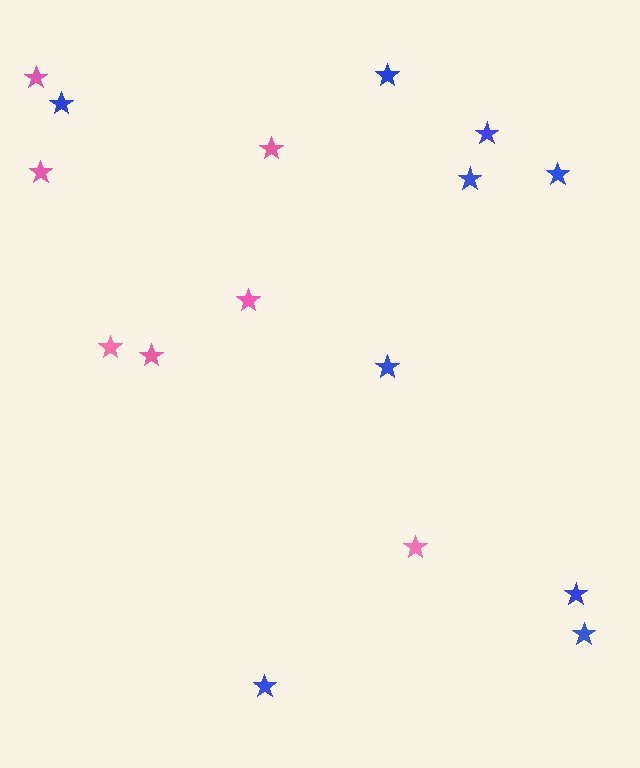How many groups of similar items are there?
There are 2 groups: one group of pink stars (7) and one group of blue stars (9).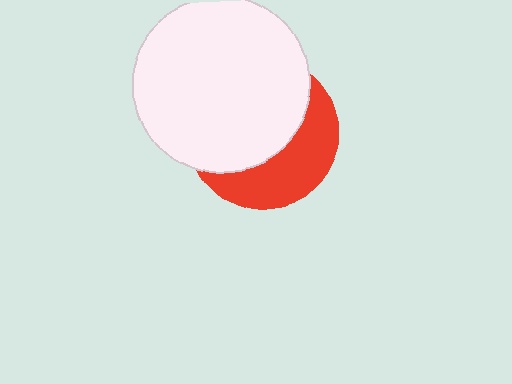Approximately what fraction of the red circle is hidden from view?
Roughly 61% of the red circle is hidden behind the white circle.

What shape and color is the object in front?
The object in front is a white circle.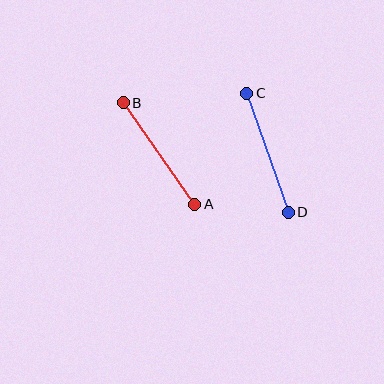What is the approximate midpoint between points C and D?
The midpoint is at approximately (267, 153) pixels.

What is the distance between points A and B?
The distance is approximately 124 pixels.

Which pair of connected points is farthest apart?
Points C and D are farthest apart.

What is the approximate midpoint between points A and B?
The midpoint is at approximately (159, 154) pixels.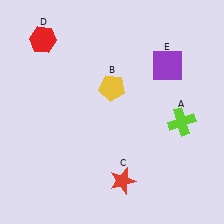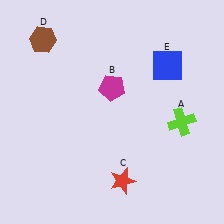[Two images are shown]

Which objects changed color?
B changed from yellow to magenta. D changed from red to brown. E changed from purple to blue.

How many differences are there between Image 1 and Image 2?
There are 3 differences between the two images.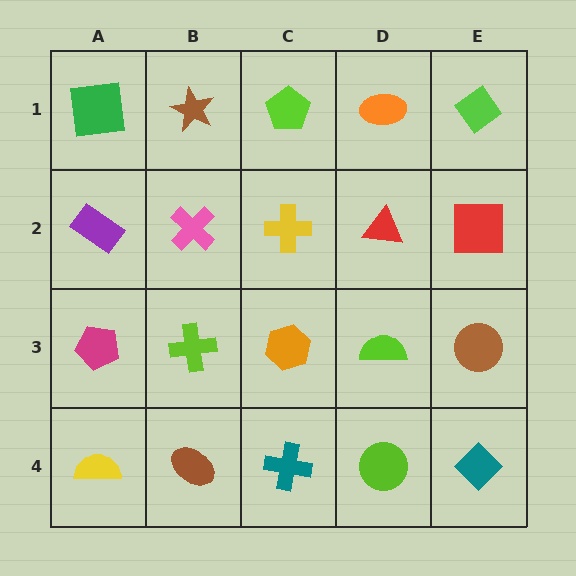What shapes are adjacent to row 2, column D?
An orange ellipse (row 1, column D), a lime semicircle (row 3, column D), a yellow cross (row 2, column C), a red square (row 2, column E).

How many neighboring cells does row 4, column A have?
2.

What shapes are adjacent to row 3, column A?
A purple rectangle (row 2, column A), a yellow semicircle (row 4, column A), a lime cross (row 3, column B).